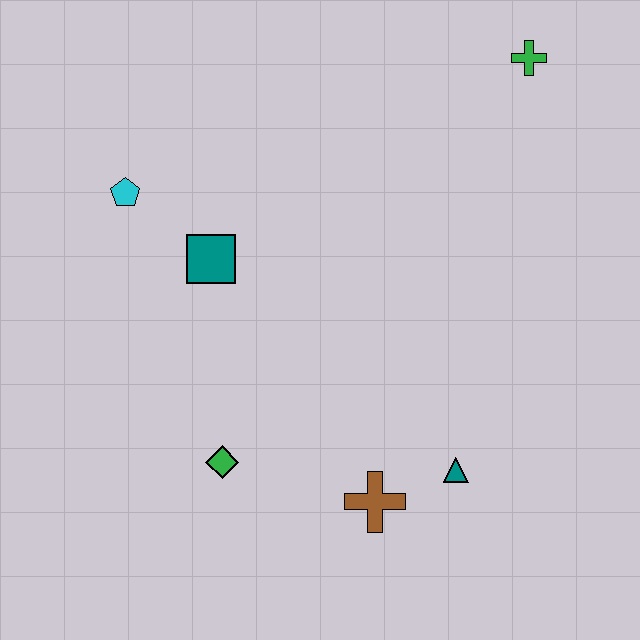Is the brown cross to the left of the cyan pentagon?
No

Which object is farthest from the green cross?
The green diamond is farthest from the green cross.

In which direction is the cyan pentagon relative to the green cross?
The cyan pentagon is to the left of the green cross.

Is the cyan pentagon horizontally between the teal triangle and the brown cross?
No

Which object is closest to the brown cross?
The teal triangle is closest to the brown cross.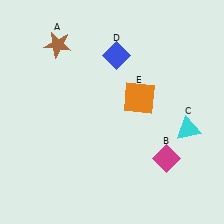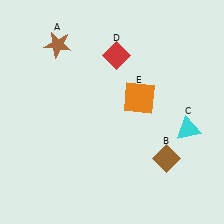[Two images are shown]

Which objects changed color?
B changed from magenta to brown. D changed from blue to red.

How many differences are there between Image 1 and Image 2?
There are 2 differences between the two images.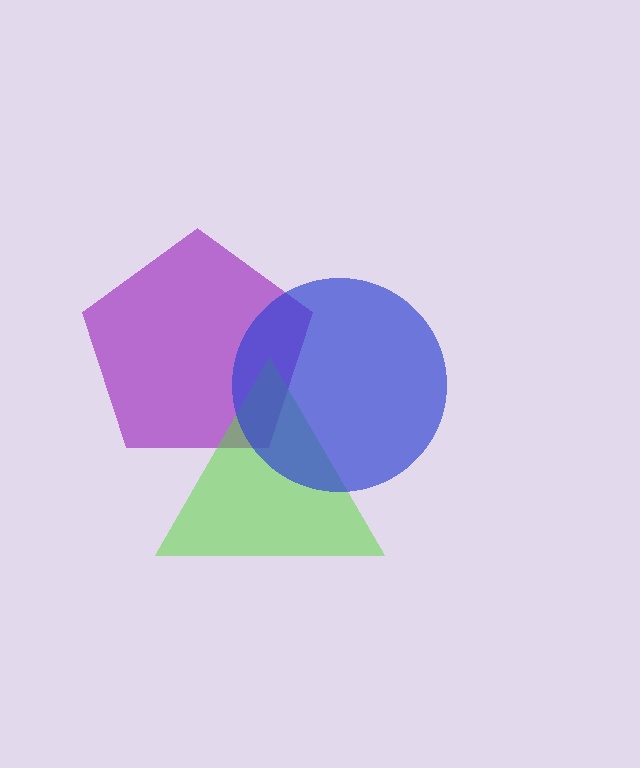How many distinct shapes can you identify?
There are 3 distinct shapes: a purple pentagon, a lime triangle, a blue circle.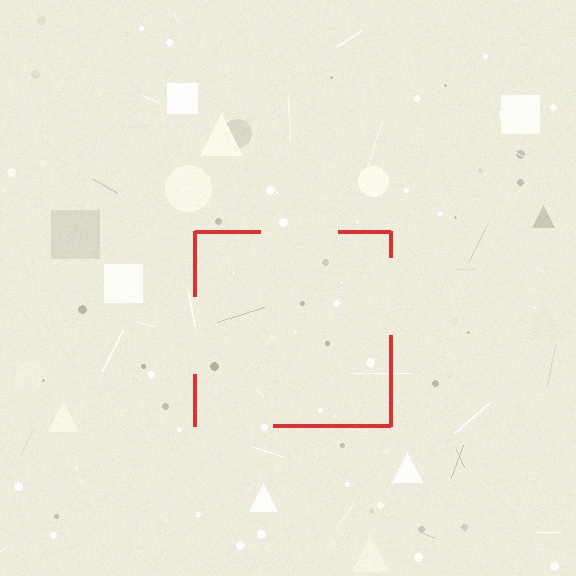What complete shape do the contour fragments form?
The contour fragments form a square.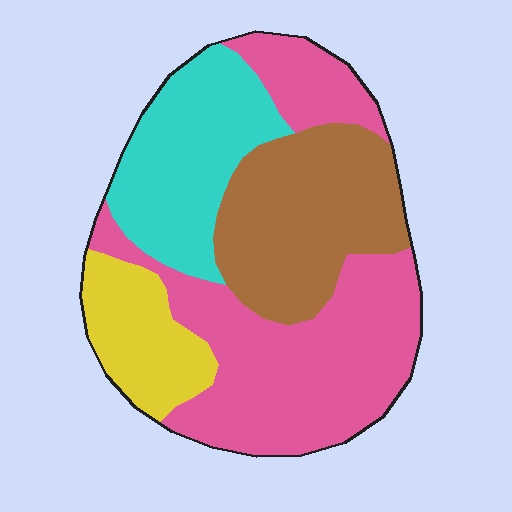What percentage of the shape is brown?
Brown covers roughly 25% of the shape.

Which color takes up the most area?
Pink, at roughly 40%.